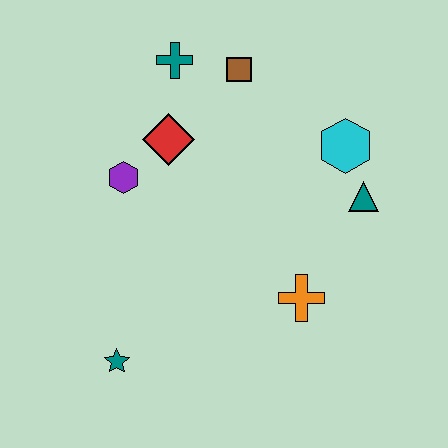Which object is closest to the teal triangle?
The cyan hexagon is closest to the teal triangle.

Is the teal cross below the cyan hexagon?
No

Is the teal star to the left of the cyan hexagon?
Yes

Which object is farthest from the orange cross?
The teal cross is farthest from the orange cross.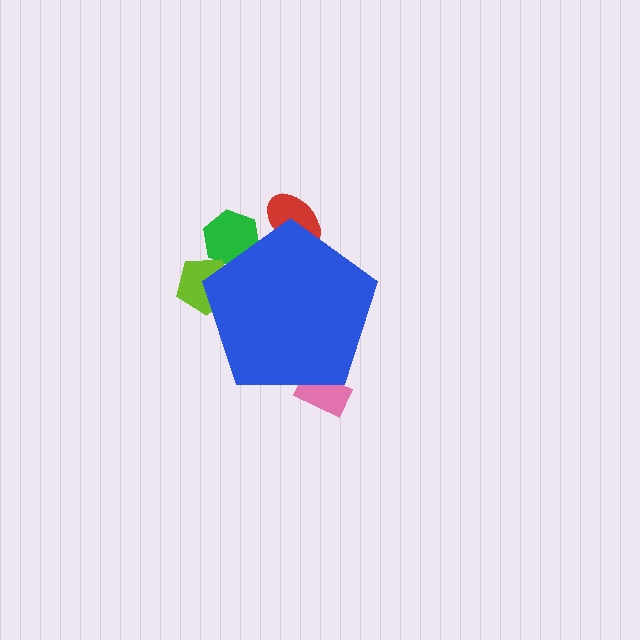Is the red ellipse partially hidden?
Yes, the red ellipse is partially hidden behind the blue pentagon.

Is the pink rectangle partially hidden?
Yes, the pink rectangle is partially hidden behind the blue pentagon.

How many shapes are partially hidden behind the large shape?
4 shapes are partially hidden.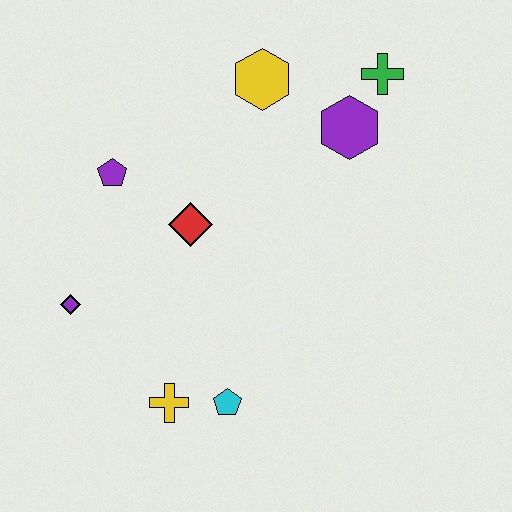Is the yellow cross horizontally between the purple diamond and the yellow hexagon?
Yes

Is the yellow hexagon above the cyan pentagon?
Yes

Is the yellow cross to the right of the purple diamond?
Yes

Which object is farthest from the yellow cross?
The green cross is farthest from the yellow cross.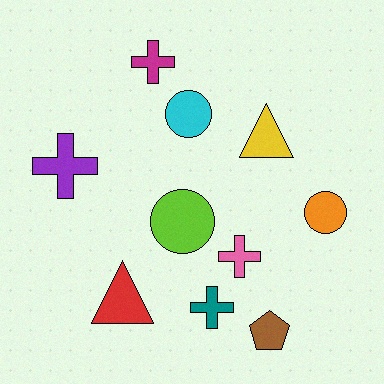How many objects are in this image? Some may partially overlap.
There are 10 objects.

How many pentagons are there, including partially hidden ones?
There is 1 pentagon.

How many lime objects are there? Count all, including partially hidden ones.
There is 1 lime object.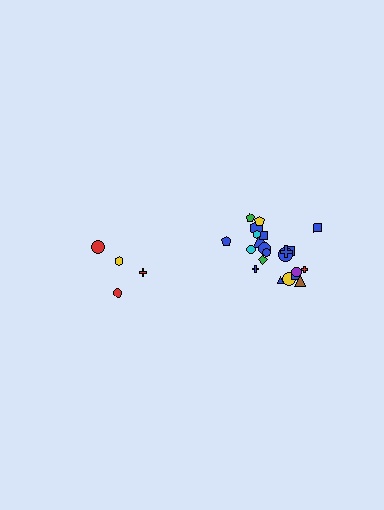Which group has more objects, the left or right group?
The right group.